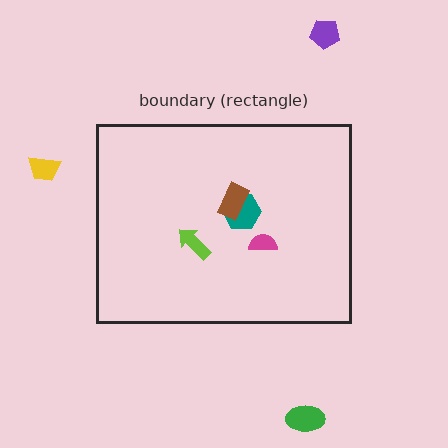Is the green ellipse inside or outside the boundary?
Outside.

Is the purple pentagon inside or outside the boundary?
Outside.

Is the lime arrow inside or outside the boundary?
Inside.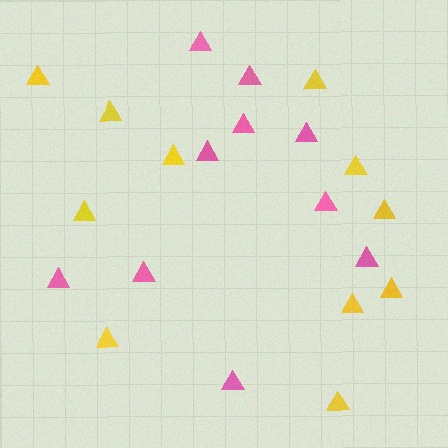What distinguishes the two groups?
There are 2 groups: one group of pink triangles (10) and one group of yellow triangles (11).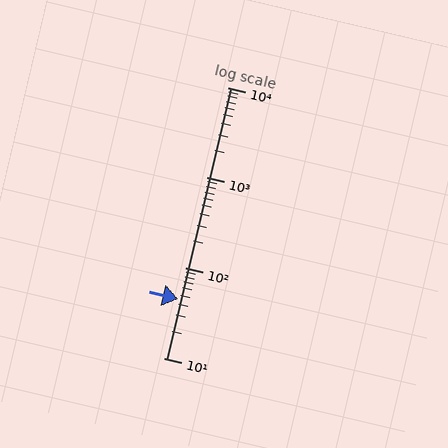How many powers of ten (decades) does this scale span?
The scale spans 3 decades, from 10 to 10000.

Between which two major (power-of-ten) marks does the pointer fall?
The pointer is between 10 and 100.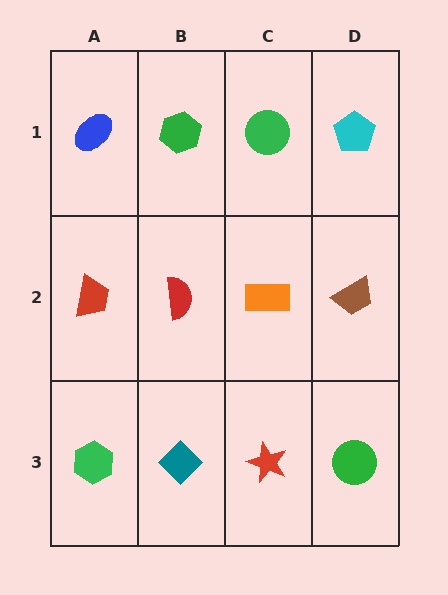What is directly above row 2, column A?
A blue ellipse.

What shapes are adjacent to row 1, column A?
A red trapezoid (row 2, column A), a green hexagon (row 1, column B).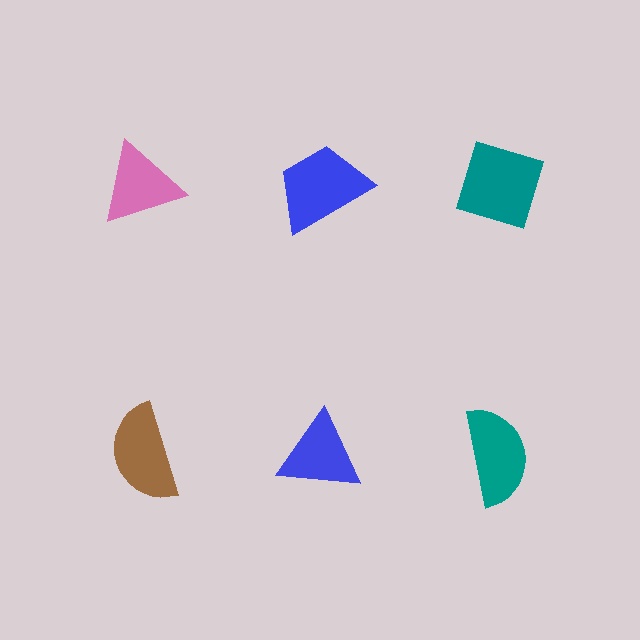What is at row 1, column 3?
A teal diamond.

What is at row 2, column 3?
A teal semicircle.